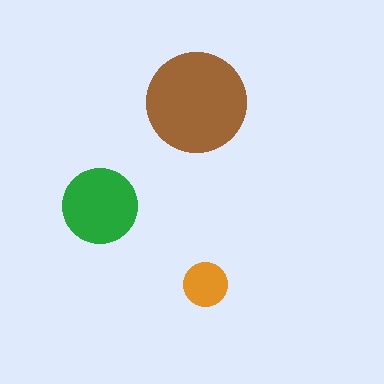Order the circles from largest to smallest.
the brown one, the green one, the orange one.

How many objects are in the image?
There are 3 objects in the image.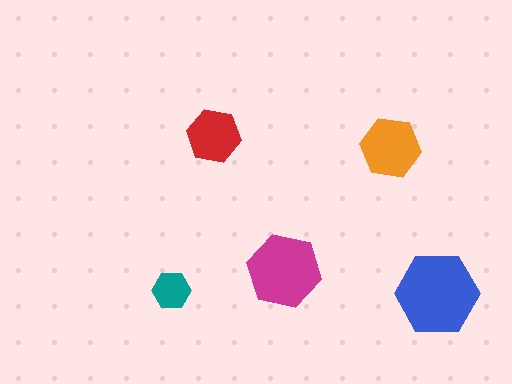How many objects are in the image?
There are 5 objects in the image.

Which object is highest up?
The red hexagon is topmost.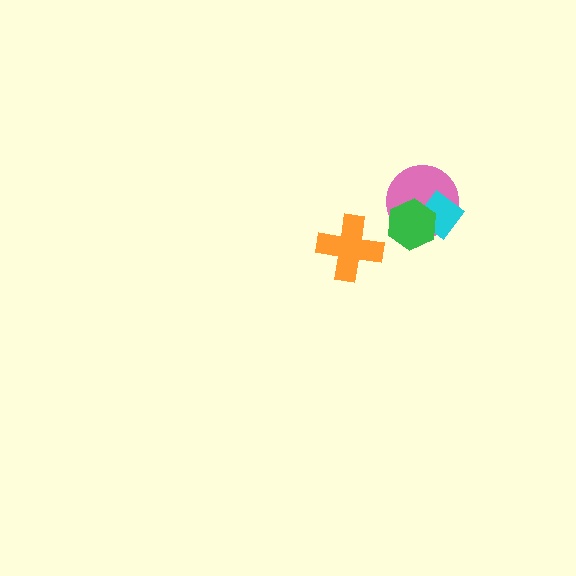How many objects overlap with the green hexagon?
2 objects overlap with the green hexagon.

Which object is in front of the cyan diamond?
The green hexagon is in front of the cyan diamond.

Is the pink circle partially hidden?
Yes, it is partially covered by another shape.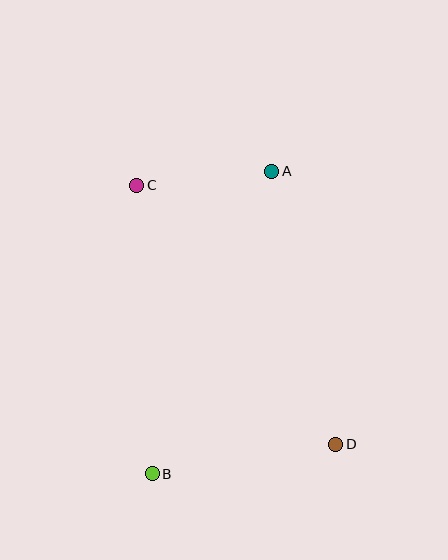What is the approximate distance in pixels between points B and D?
The distance between B and D is approximately 186 pixels.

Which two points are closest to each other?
Points A and C are closest to each other.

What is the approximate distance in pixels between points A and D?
The distance between A and D is approximately 280 pixels.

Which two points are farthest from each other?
Points C and D are farthest from each other.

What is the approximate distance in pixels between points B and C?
The distance between B and C is approximately 289 pixels.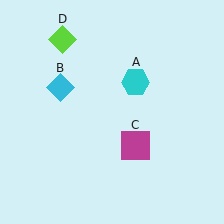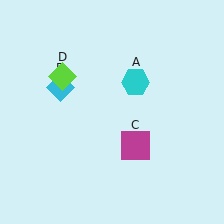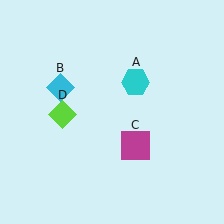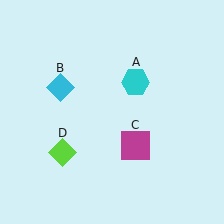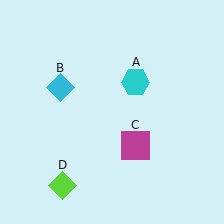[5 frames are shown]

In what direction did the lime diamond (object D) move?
The lime diamond (object D) moved down.